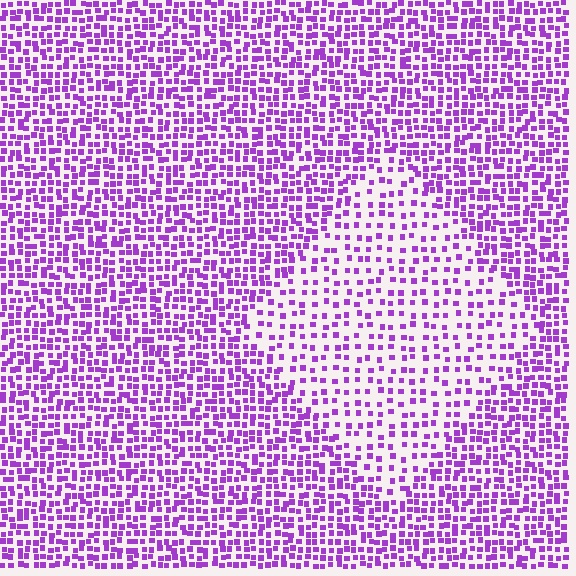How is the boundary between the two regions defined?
The boundary is defined by a change in element density (approximately 2.0x ratio). All elements are the same color, size, and shape.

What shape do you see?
I see a diamond.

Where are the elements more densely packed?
The elements are more densely packed outside the diamond boundary.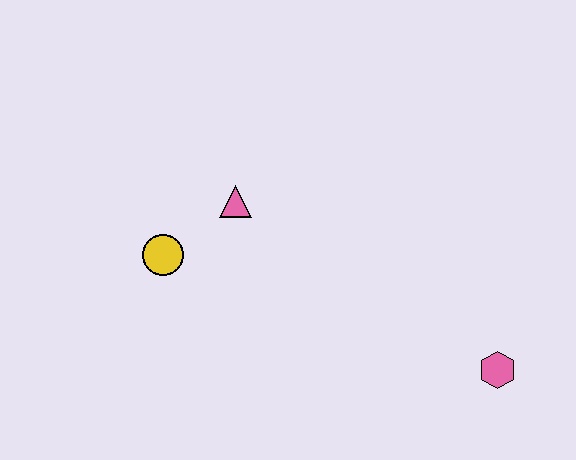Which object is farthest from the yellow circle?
The pink hexagon is farthest from the yellow circle.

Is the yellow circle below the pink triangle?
Yes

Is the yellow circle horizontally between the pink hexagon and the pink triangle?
No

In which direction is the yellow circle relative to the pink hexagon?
The yellow circle is to the left of the pink hexagon.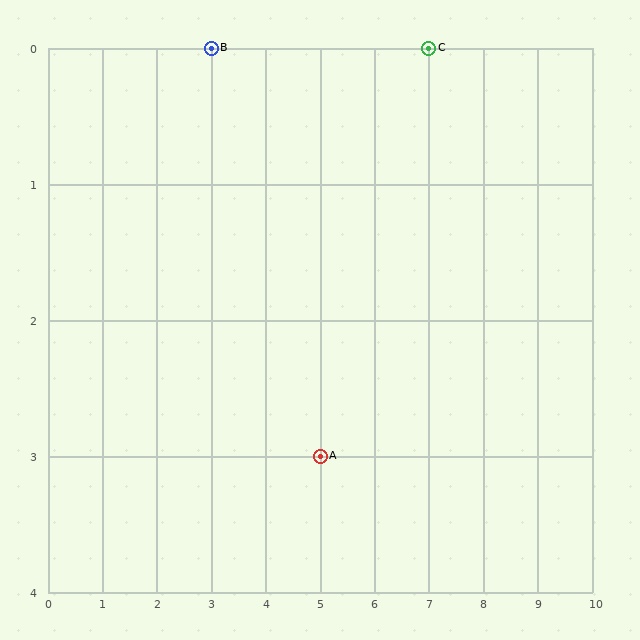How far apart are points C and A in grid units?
Points C and A are 2 columns and 3 rows apart (about 3.6 grid units diagonally).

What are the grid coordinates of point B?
Point B is at grid coordinates (3, 0).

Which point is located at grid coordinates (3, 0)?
Point B is at (3, 0).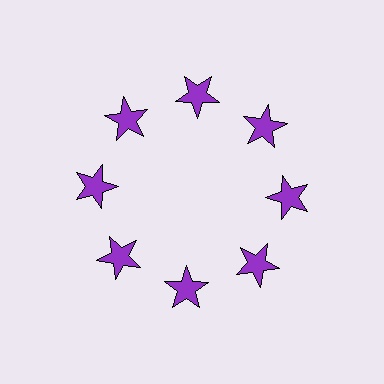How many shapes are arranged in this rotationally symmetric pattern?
There are 8 shapes, arranged in 8 groups of 1.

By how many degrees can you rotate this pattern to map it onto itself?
The pattern maps onto itself every 45 degrees of rotation.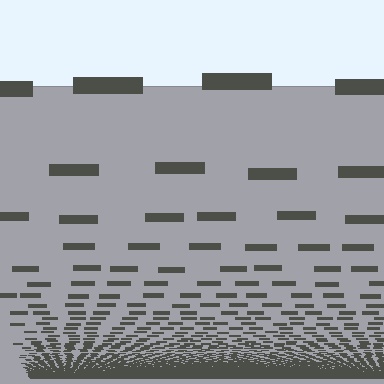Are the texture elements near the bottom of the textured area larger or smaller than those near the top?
Smaller. The gradient is inverted — elements near the bottom are smaller and denser.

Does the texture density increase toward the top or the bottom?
Density increases toward the bottom.